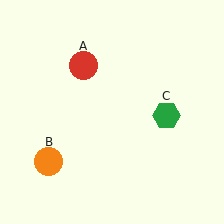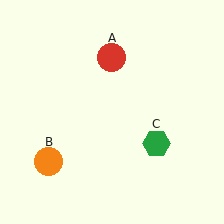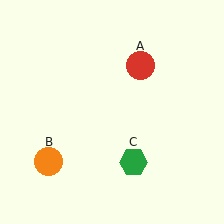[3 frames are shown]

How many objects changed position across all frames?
2 objects changed position: red circle (object A), green hexagon (object C).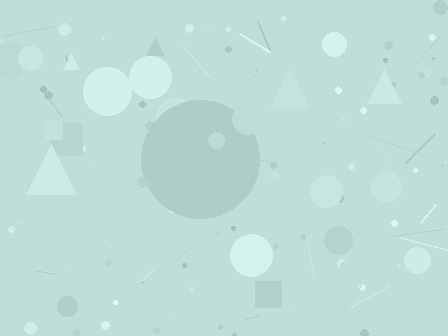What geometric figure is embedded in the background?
A circle is embedded in the background.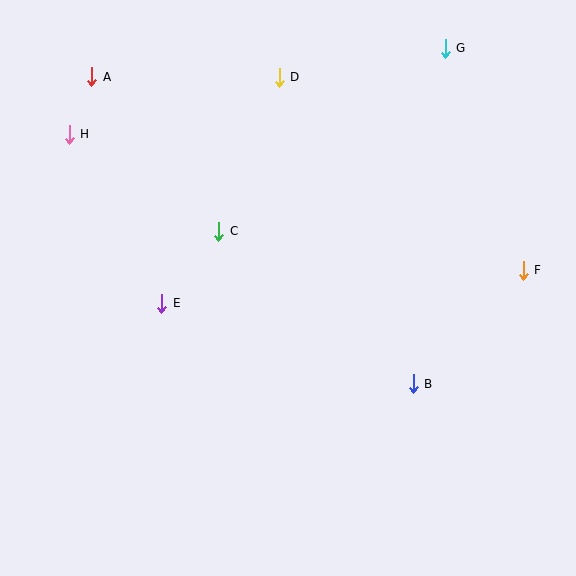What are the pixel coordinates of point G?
Point G is at (445, 48).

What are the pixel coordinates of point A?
Point A is at (92, 77).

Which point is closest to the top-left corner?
Point A is closest to the top-left corner.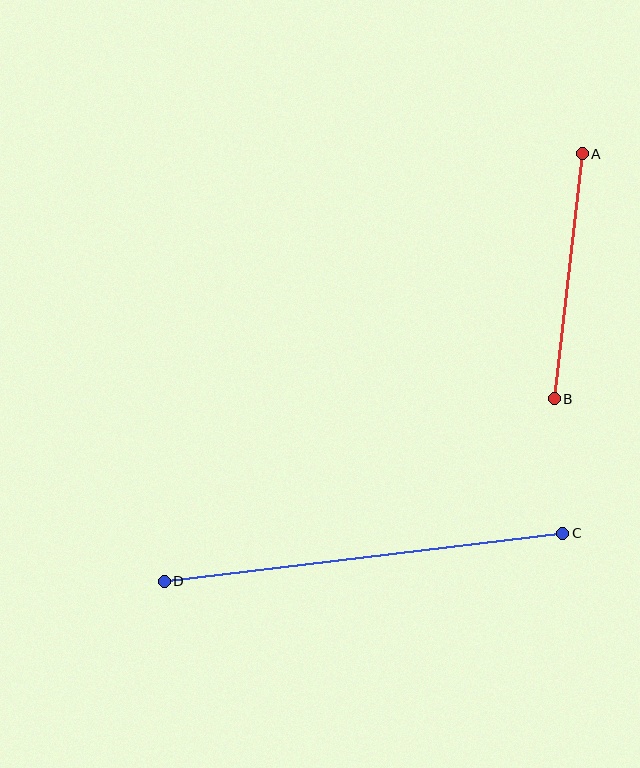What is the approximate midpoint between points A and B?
The midpoint is at approximately (568, 276) pixels.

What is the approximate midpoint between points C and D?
The midpoint is at approximately (363, 557) pixels.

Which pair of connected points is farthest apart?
Points C and D are farthest apart.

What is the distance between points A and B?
The distance is approximately 247 pixels.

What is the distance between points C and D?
The distance is approximately 401 pixels.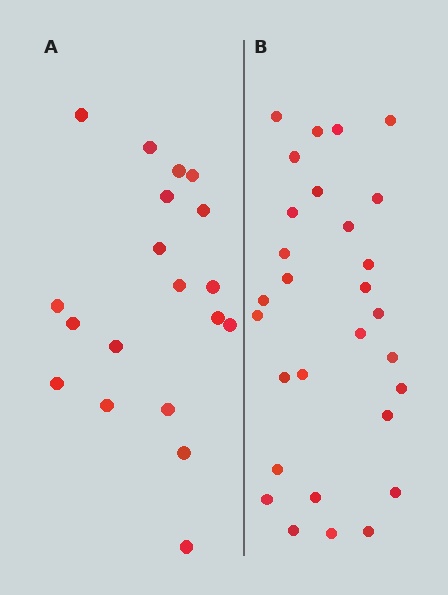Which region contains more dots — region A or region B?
Region B (the right region) has more dots.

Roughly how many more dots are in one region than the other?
Region B has roughly 10 or so more dots than region A.